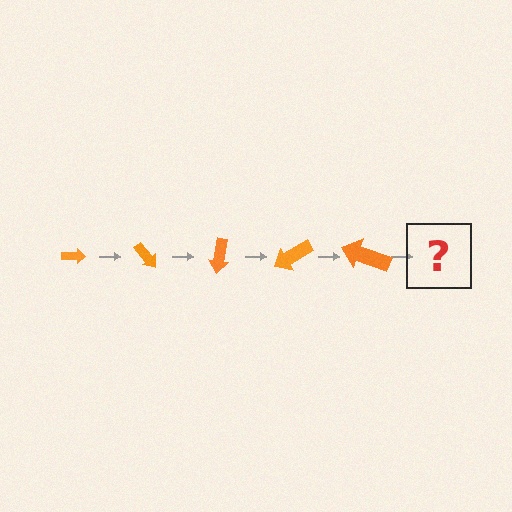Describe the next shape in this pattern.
It should be an arrow, larger than the previous one and rotated 250 degrees from the start.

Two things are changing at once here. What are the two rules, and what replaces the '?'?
The two rules are that the arrow grows larger each step and it rotates 50 degrees each step. The '?' should be an arrow, larger than the previous one and rotated 250 degrees from the start.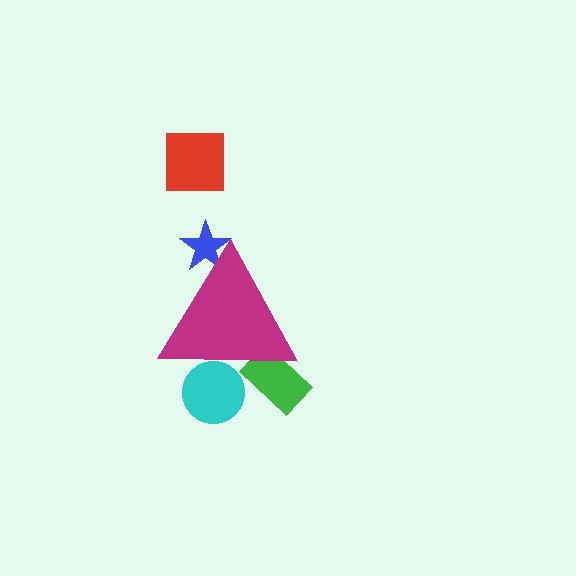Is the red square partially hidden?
No, the red square is fully visible.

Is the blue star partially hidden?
Yes, the blue star is partially hidden behind the magenta triangle.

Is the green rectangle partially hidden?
Yes, the green rectangle is partially hidden behind the magenta triangle.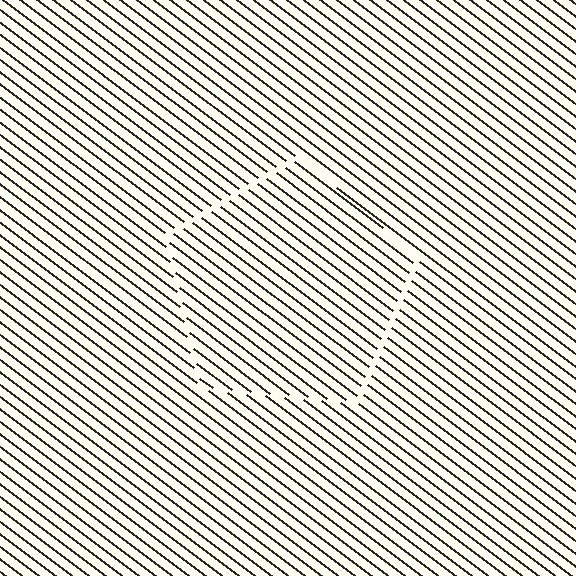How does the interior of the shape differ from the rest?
The interior of the shape contains the same grating, shifted by half a period — the contour is defined by the phase discontinuity where line-ends from the inner and outer gratings abut.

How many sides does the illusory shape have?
5 sides — the line-ends trace a pentagon.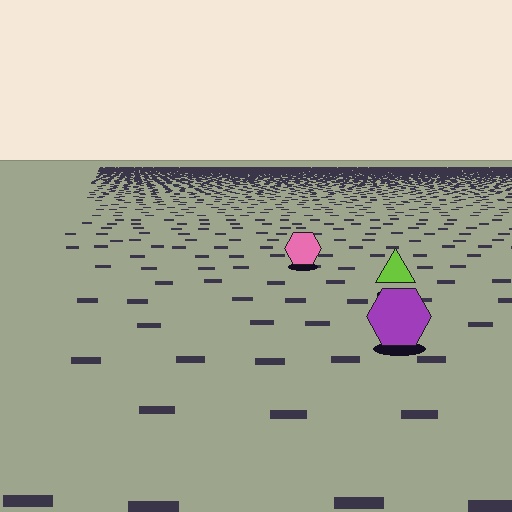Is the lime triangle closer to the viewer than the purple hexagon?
No. The purple hexagon is closer — you can tell from the texture gradient: the ground texture is coarser near it.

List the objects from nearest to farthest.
From nearest to farthest: the purple hexagon, the lime triangle, the pink hexagon.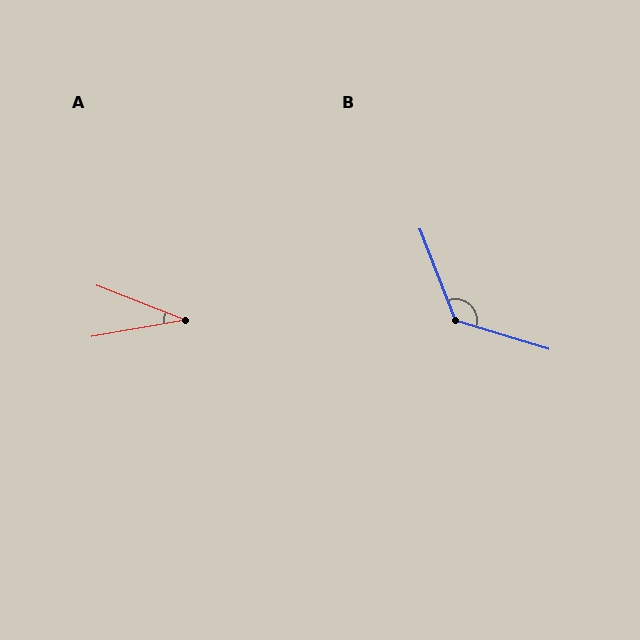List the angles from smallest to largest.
A (31°), B (128°).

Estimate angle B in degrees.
Approximately 128 degrees.